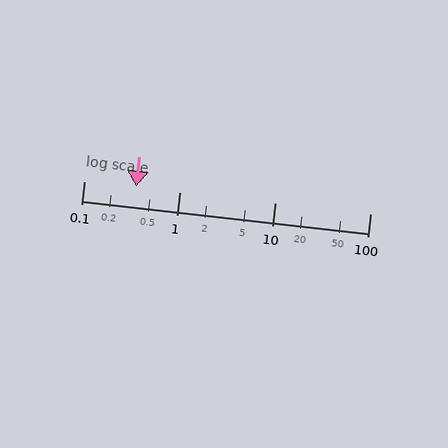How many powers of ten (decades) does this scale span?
The scale spans 3 decades, from 0.1 to 100.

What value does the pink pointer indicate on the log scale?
The pointer indicates approximately 0.35.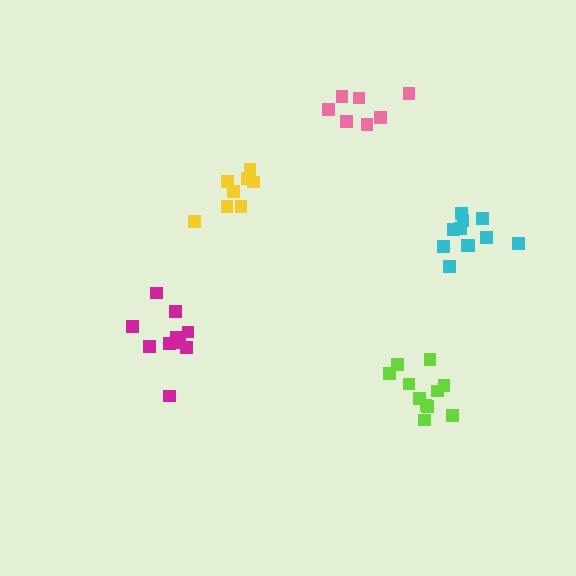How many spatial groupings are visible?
There are 5 spatial groupings.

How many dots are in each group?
Group 1: 11 dots, Group 2: 8 dots, Group 3: 11 dots, Group 4: 11 dots, Group 5: 7 dots (48 total).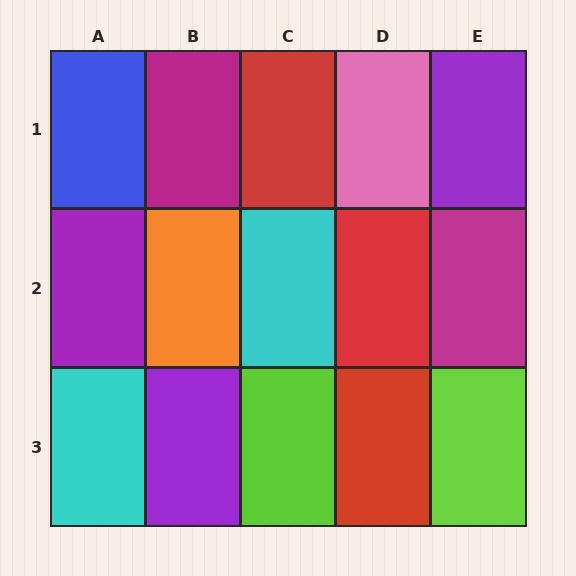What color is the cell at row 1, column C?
Red.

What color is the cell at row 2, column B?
Orange.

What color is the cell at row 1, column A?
Blue.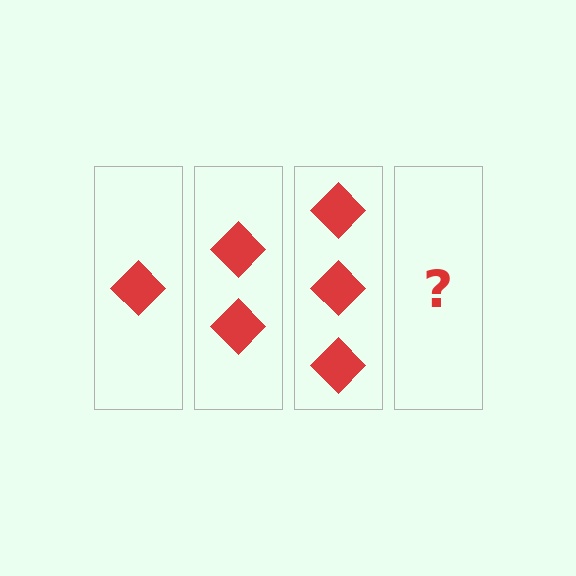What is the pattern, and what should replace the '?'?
The pattern is that each step adds one more diamond. The '?' should be 4 diamonds.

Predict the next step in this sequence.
The next step is 4 diamonds.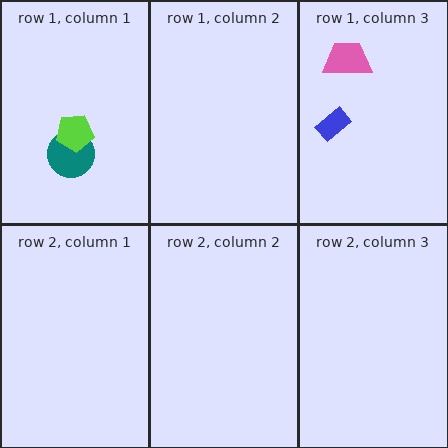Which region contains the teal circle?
The row 1, column 1 region.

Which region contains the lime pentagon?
The row 1, column 1 region.